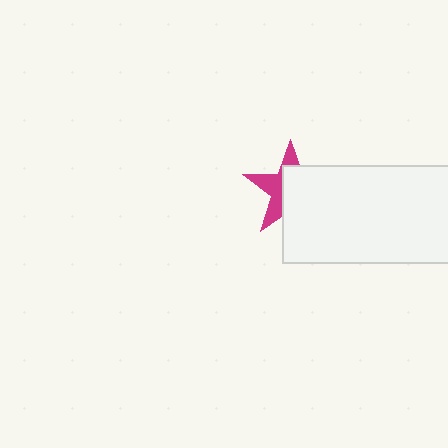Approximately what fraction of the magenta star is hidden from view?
Roughly 60% of the magenta star is hidden behind the white rectangle.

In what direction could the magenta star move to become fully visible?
The magenta star could move toward the upper-left. That would shift it out from behind the white rectangle entirely.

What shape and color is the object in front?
The object in front is a white rectangle.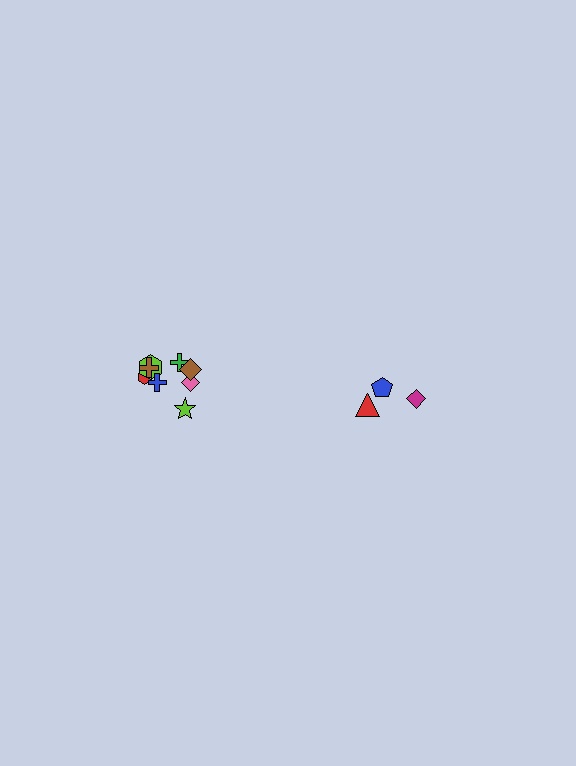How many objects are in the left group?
There are 8 objects.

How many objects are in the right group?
There are 3 objects.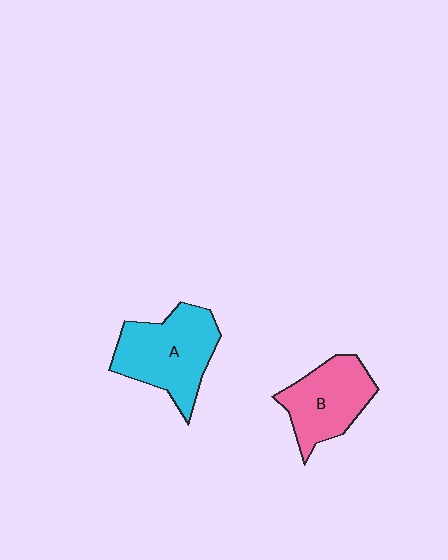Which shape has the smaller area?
Shape B (pink).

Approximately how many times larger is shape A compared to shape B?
Approximately 1.2 times.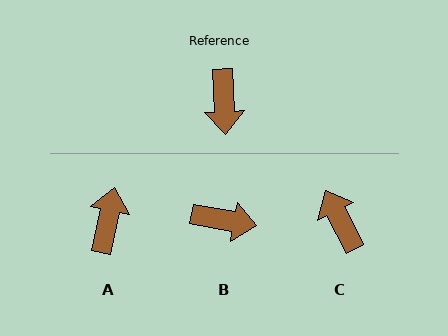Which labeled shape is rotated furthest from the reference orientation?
A, about 166 degrees away.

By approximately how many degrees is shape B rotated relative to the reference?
Approximately 78 degrees counter-clockwise.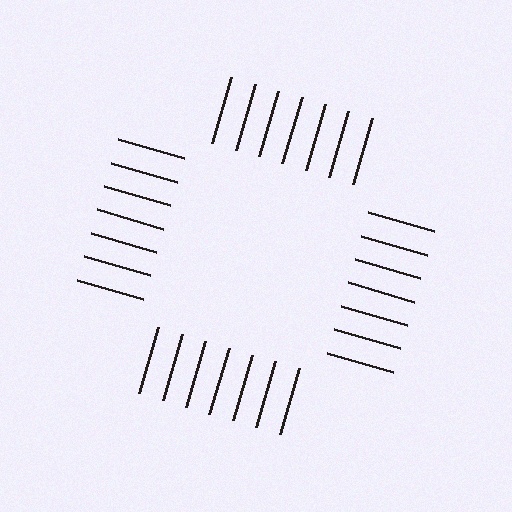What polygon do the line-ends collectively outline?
An illusory square — the line segments terminate on its edges but no continuous stroke is drawn.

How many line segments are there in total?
28 — 7 along each of the 4 edges.